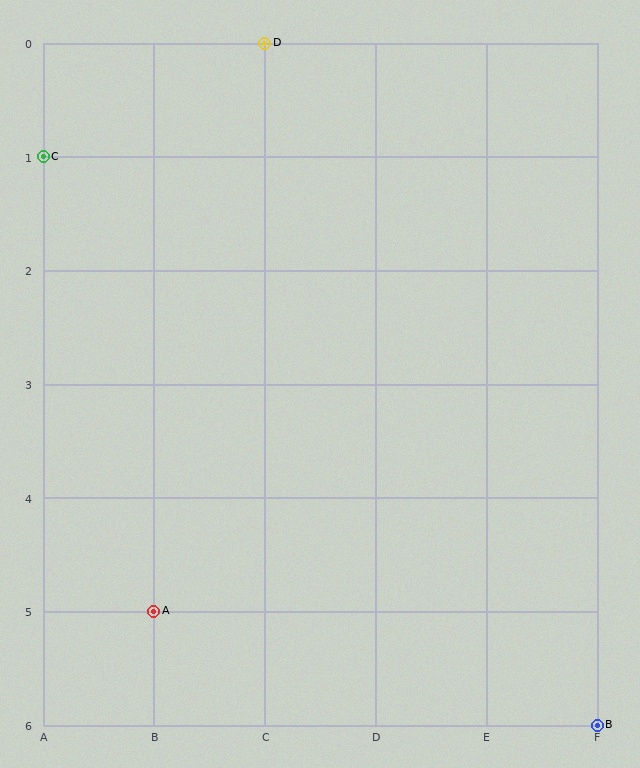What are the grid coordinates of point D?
Point D is at grid coordinates (C, 0).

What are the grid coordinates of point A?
Point A is at grid coordinates (B, 5).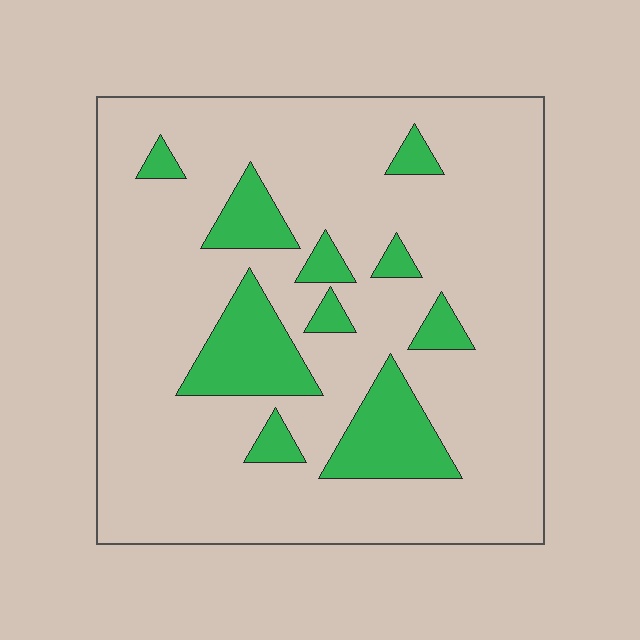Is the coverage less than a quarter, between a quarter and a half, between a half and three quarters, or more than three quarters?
Less than a quarter.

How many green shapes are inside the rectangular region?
10.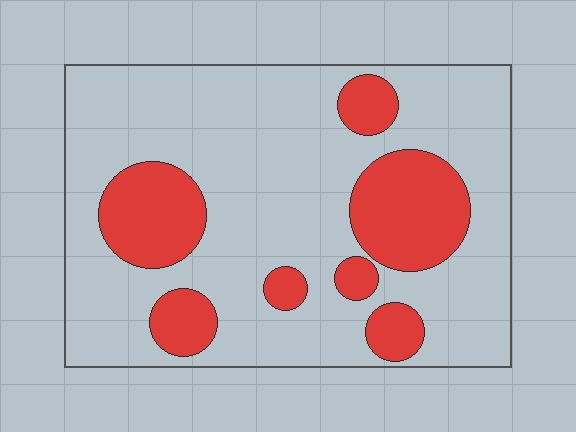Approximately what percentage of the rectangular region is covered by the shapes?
Approximately 25%.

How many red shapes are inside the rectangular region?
7.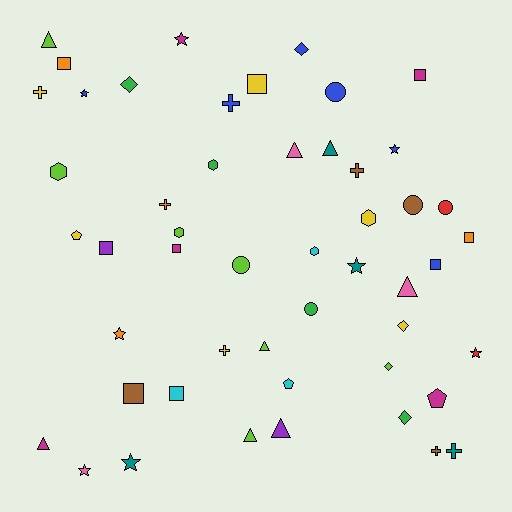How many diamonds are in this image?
There are 5 diamonds.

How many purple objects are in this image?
There are 2 purple objects.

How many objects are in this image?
There are 50 objects.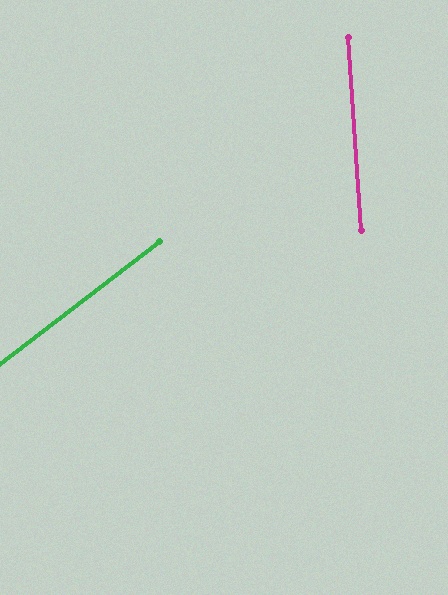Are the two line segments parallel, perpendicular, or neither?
Neither parallel nor perpendicular — they differ by about 57°.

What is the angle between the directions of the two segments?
Approximately 57 degrees.